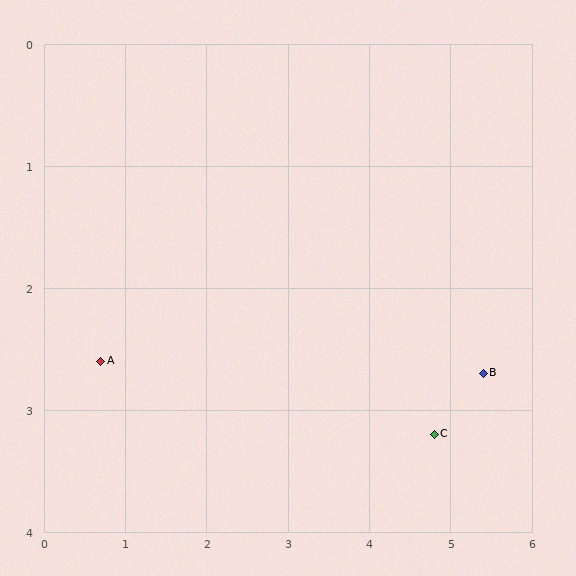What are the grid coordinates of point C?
Point C is at approximately (4.8, 3.2).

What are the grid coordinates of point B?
Point B is at approximately (5.4, 2.7).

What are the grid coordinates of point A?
Point A is at approximately (0.7, 2.6).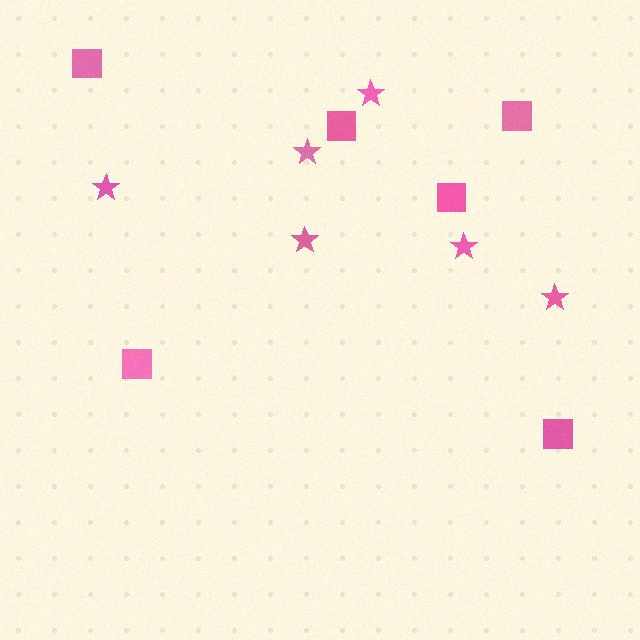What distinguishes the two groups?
There are 2 groups: one group of squares (6) and one group of stars (6).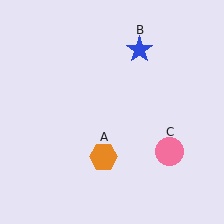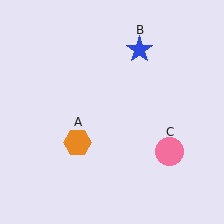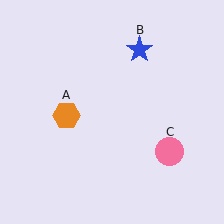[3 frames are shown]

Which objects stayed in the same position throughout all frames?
Blue star (object B) and pink circle (object C) remained stationary.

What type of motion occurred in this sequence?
The orange hexagon (object A) rotated clockwise around the center of the scene.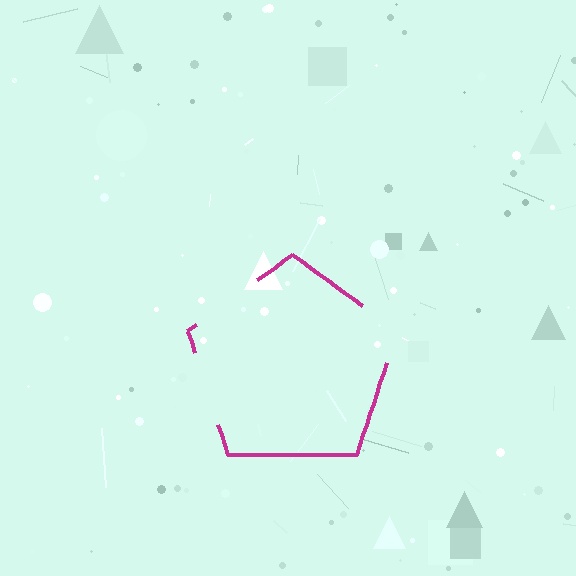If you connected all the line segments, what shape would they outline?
They would outline a pentagon.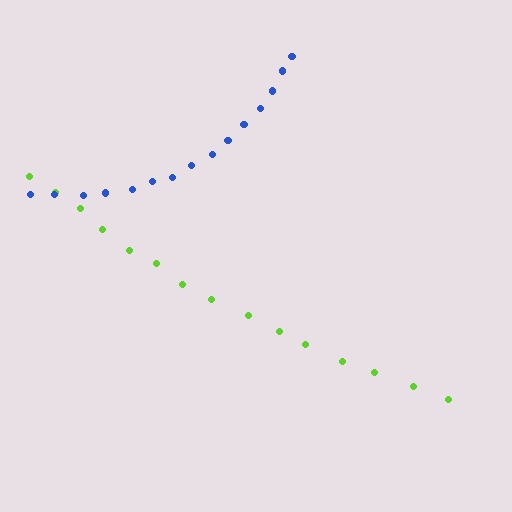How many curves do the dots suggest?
There are 2 distinct paths.